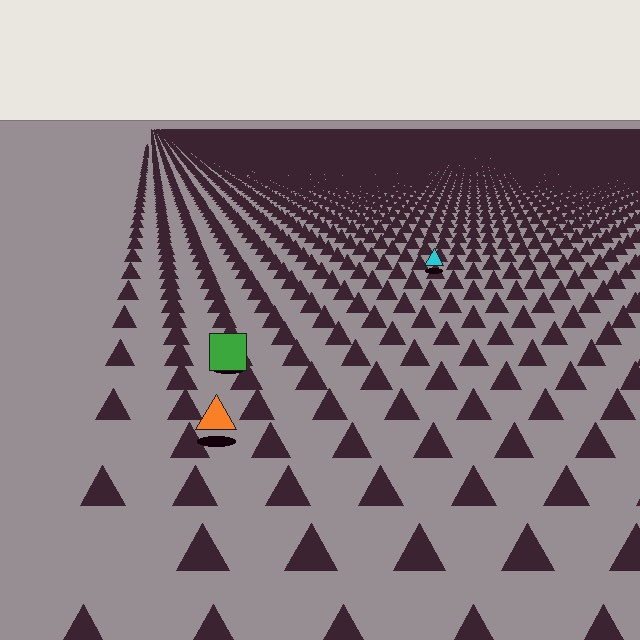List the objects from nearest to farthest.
From nearest to farthest: the orange triangle, the green square, the cyan triangle.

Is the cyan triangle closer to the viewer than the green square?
No. The green square is closer — you can tell from the texture gradient: the ground texture is coarser near it.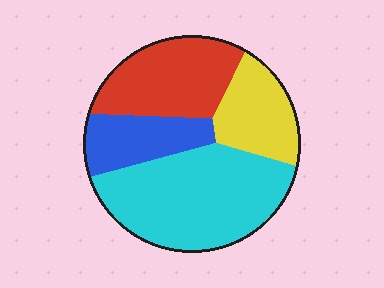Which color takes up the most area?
Cyan, at roughly 40%.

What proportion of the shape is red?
Red covers roughly 25% of the shape.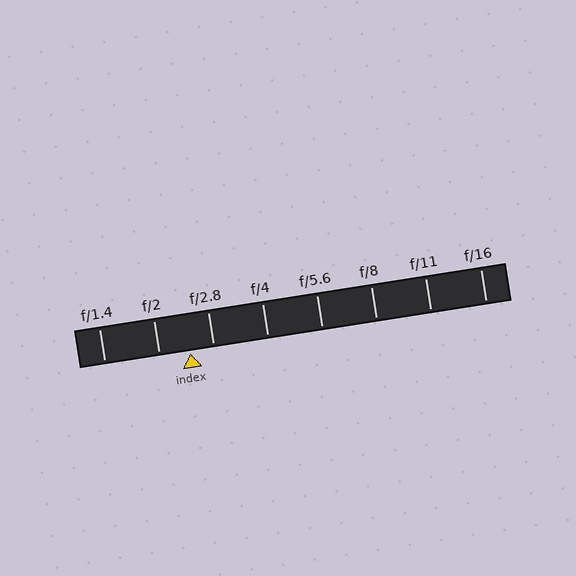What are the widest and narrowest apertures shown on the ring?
The widest aperture shown is f/1.4 and the narrowest is f/16.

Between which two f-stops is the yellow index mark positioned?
The index mark is between f/2 and f/2.8.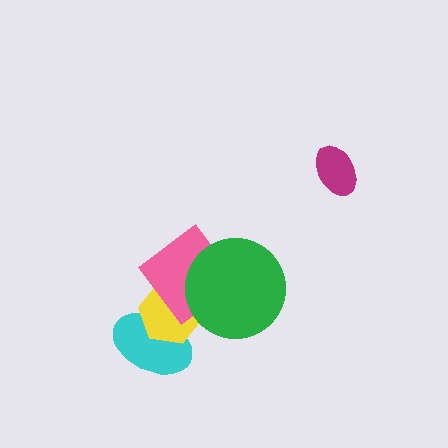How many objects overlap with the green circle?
2 objects overlap with the green circle.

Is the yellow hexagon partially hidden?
Yes, it is partially covered by another shape.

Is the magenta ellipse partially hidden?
No, no other shape covers it.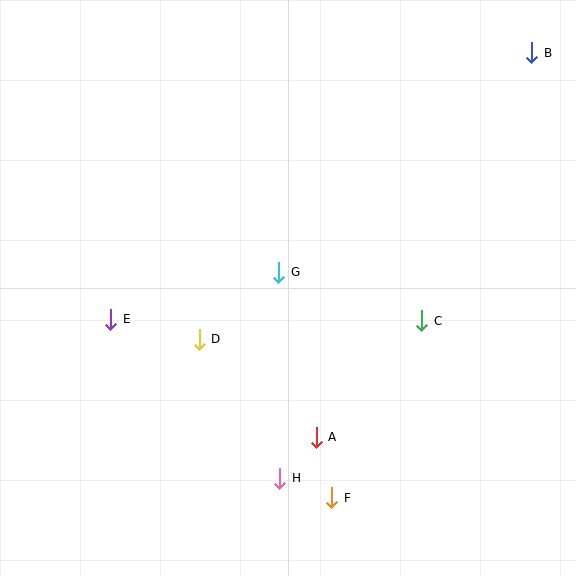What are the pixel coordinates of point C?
Point C is at (422, 321).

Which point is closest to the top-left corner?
Point E is closest to the top-left corner.